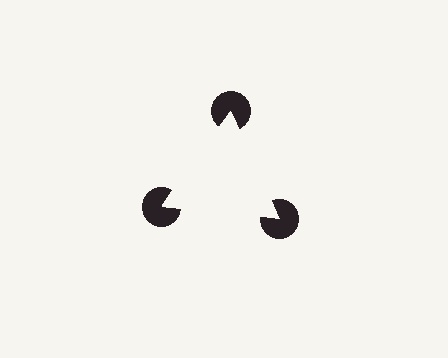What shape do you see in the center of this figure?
An illusory triangle — its edges are inferred from the aligned wedge cuts in the pac-man discs, not physically drawn.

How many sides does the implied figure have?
3 sides.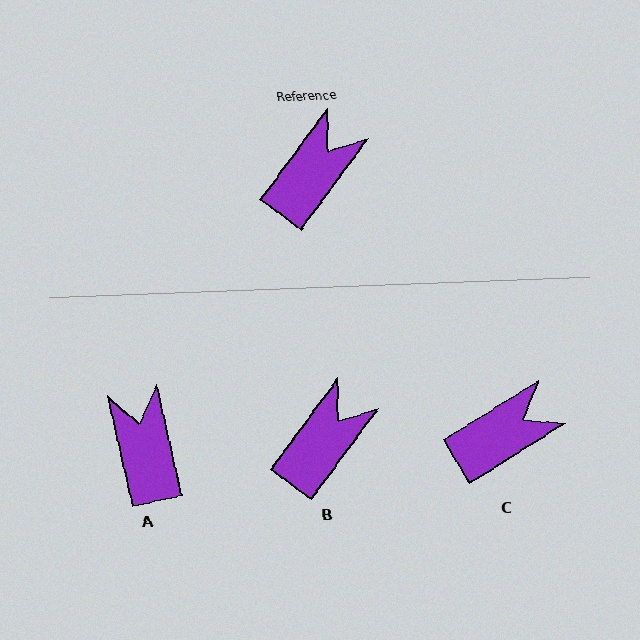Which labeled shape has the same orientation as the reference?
B.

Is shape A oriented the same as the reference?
No, it is off by about 49 degrees.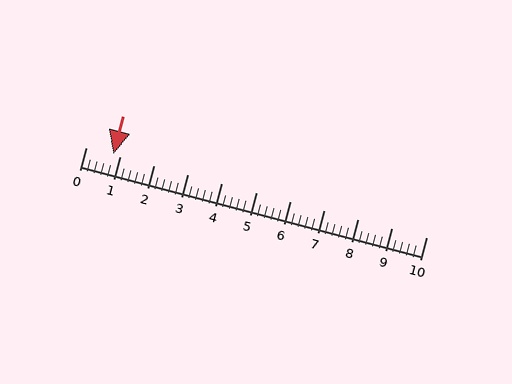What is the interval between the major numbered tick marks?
The major tick marks are spaced 1 units apart.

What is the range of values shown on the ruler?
The ruler shows values from 0 to 10.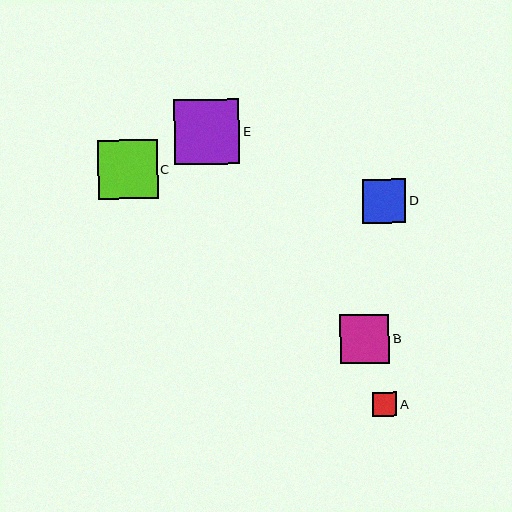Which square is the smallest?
Square A is the smallest with a size of approximately 24 pixels.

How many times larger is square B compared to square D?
Square B is approximately 1.1 times the size of square D.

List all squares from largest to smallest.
From largest to smallest: E, C, B, D, A.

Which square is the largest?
Square E is the largest with a size of approximately 65 pixels.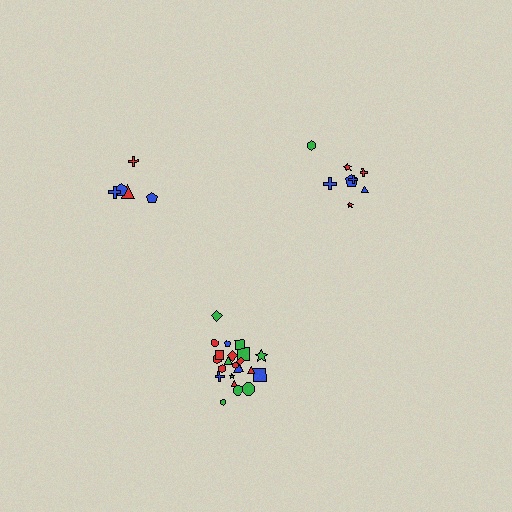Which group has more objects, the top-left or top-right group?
The top-right group.